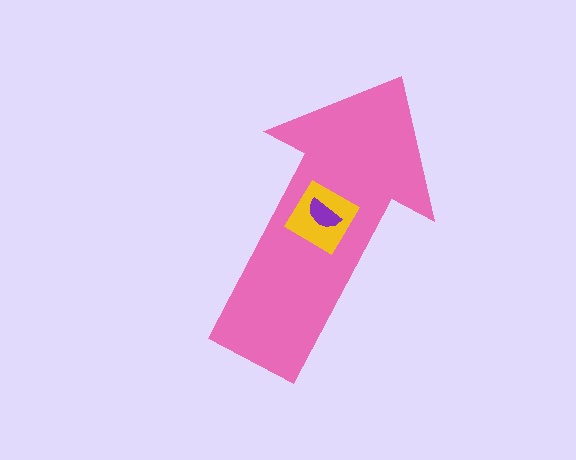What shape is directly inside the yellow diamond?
The purple semicircle.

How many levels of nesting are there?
3.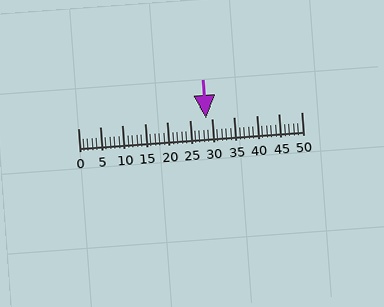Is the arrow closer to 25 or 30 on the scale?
The arrow is closer to 30.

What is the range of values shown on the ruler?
The ruler shows values from 0 to 50.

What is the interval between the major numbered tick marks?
The major tick marks are spaced 5 units apart.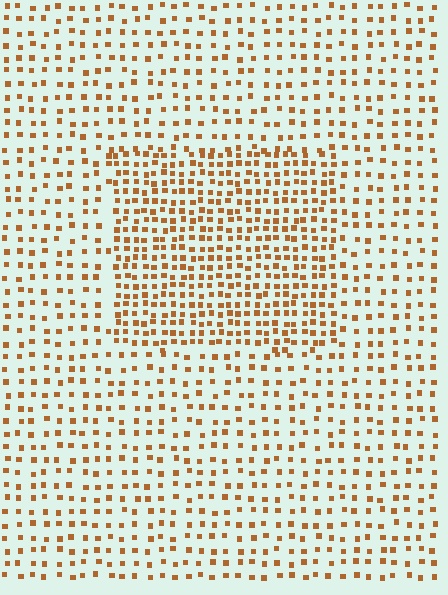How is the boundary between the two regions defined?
The boundary is defined by a change in element density (approximately 1.9x ratio). All elements are the same color, size, and shape.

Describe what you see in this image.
The image contains small brown elements arranged at two different densities. A rectangle-shaped region is visible where the elements are more densely packed than the surrounding area.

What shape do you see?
I see a rectangle.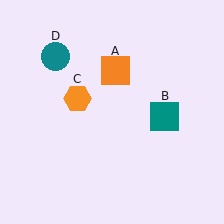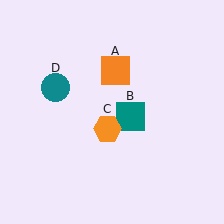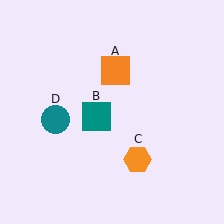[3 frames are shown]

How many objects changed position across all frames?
3 objects changed position: teal square (object B), orange hexagon (object C), teal circle (object D).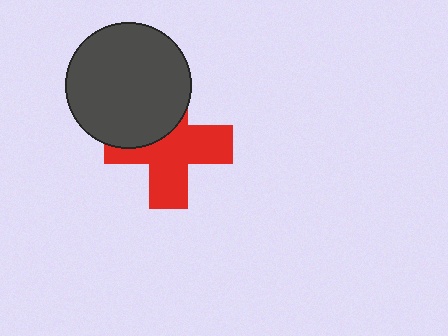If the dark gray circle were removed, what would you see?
You would see the complete red cross.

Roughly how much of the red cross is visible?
About half of it is visible (roughly 64%).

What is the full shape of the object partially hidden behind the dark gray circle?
The partially hidden object is a red cross.